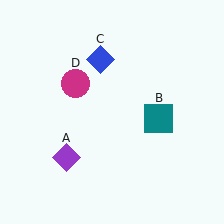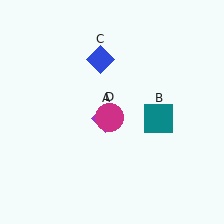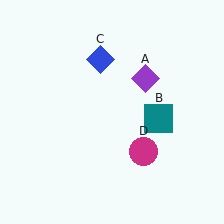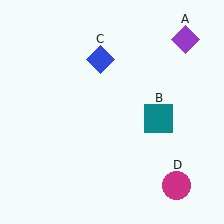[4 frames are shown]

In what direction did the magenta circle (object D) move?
The magenta circle (object D) moved down and to the right.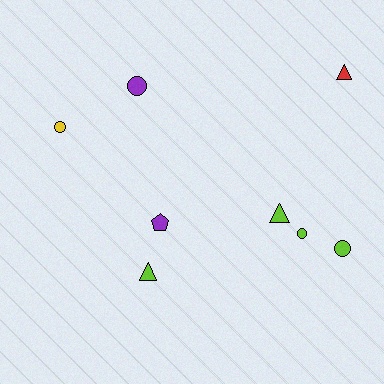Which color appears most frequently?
Lime, with 4 objects.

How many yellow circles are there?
There is 1 yellow circle.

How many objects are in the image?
There are 8 objects.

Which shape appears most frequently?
Circle, with 4 objects.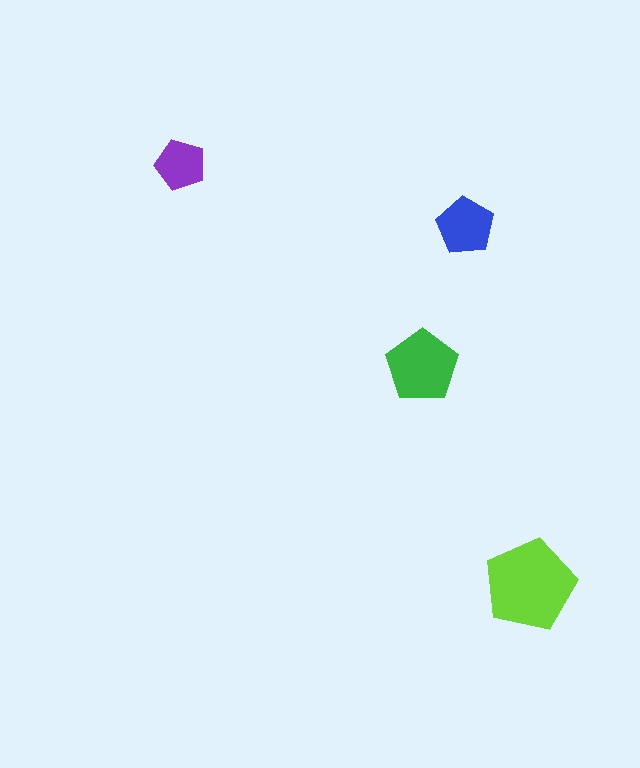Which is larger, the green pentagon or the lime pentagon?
The lime one.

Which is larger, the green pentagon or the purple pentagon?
The green one.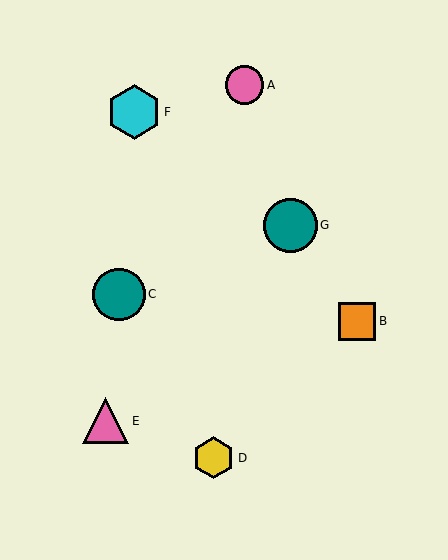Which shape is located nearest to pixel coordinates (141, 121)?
The cyan hexagon (labeled F) at (134, 112) is nearest to that location.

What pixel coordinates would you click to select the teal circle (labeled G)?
Click at (290, 225) to select the teal circle G.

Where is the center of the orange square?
The center of the orange square is at (357, 321).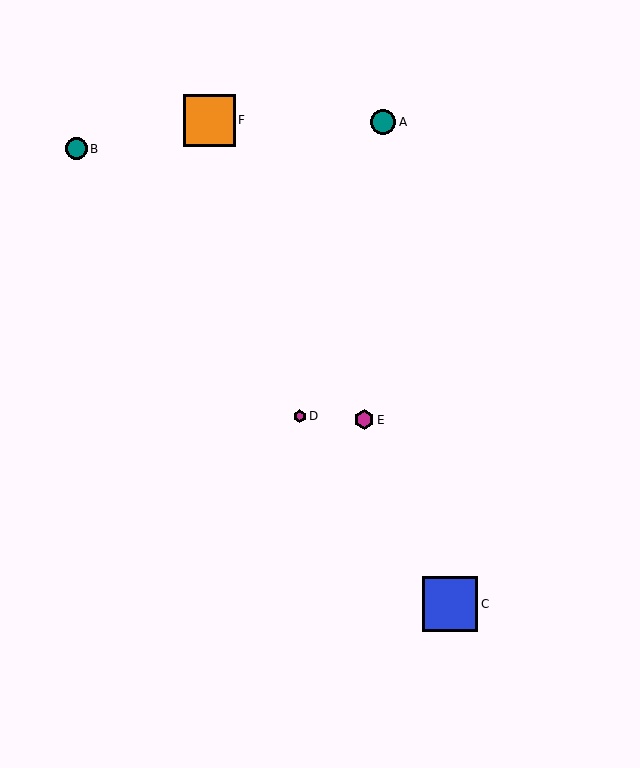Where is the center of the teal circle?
The center of the teal circle is at (76, 149).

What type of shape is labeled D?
Shape D is a magenta hexagon.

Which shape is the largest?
The blue square (labeled C) is the largest.